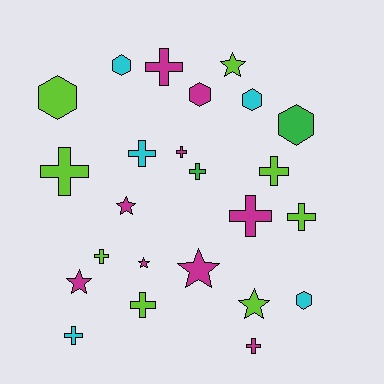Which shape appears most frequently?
Cross, with 12 objects.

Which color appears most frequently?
Magenta, with 9 objects.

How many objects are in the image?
There are 24 objects.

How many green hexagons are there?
There is 1 green hexagon.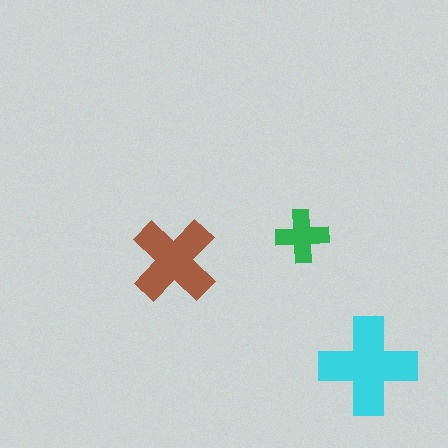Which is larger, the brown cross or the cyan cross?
The cyan one.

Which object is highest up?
The green cross is topmost.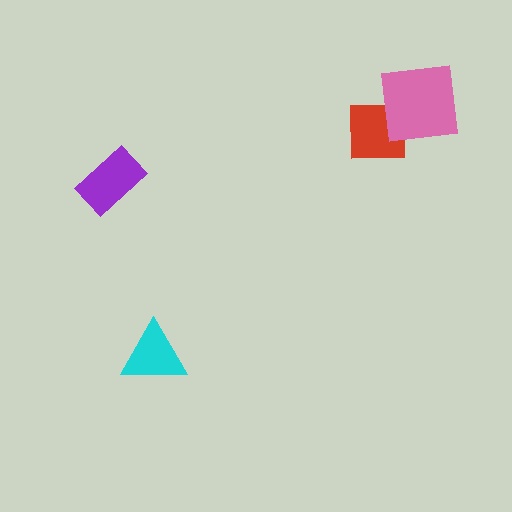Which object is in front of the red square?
The pink square is in front of the red square.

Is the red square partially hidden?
Yes, it is partially covered by another shape.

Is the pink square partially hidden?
No, no other shape covers it.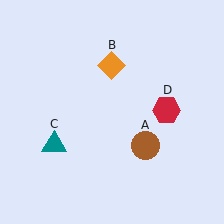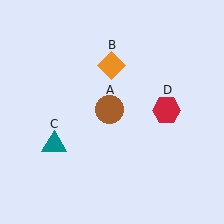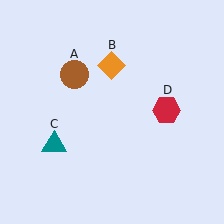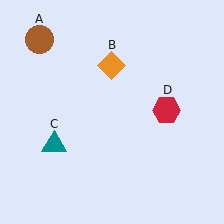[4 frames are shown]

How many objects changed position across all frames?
1 object changed position: brown circle (object A).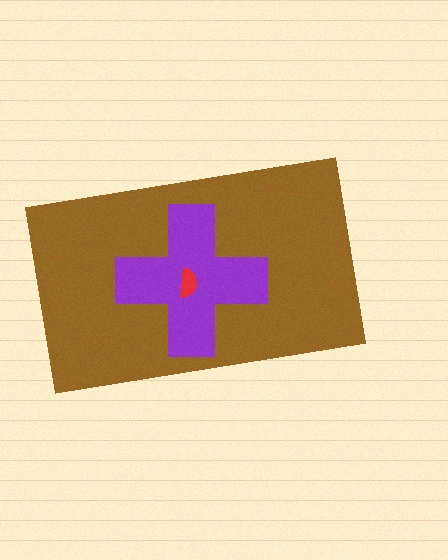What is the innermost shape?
The red semicircle.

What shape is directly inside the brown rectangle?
The purple cross.